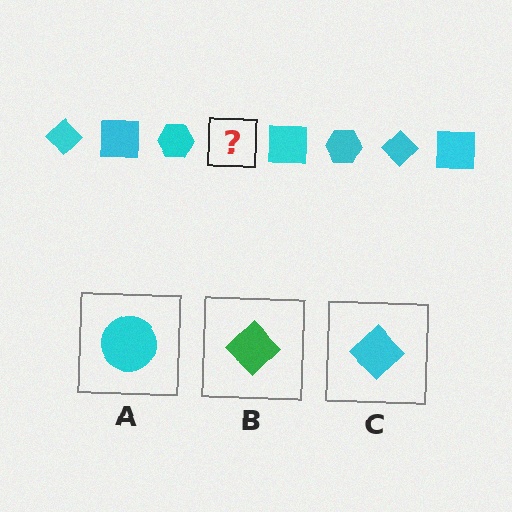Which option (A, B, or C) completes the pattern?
C.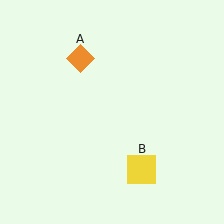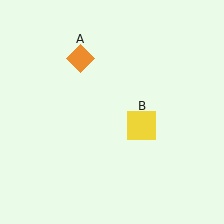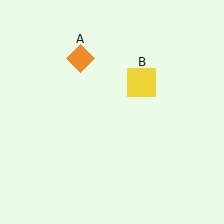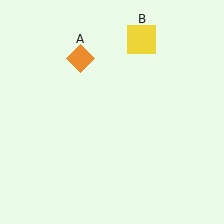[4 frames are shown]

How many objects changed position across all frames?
1 object changed position: yellow square (object B).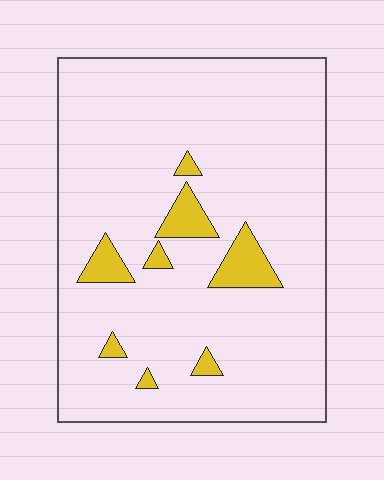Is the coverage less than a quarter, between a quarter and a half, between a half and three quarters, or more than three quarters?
Less than a quarter.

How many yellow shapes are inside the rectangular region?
8.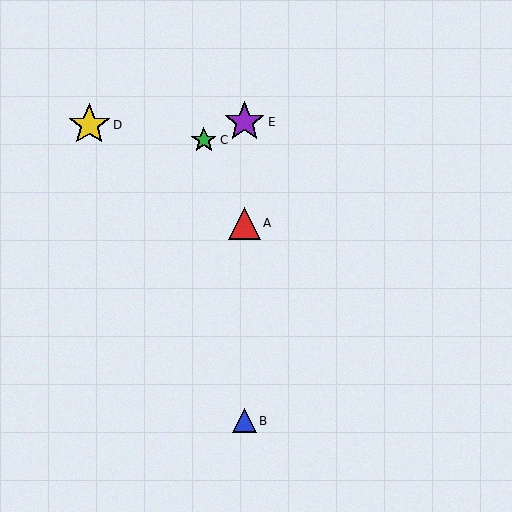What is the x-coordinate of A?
Object A is at x≈244.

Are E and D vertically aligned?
No, E is at x≈244 and D is at x≈89.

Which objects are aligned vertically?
Objects A, B, E are aligned vertically.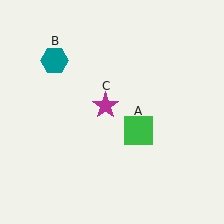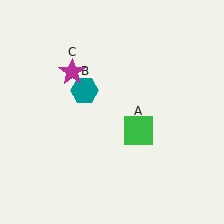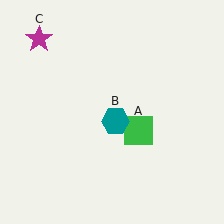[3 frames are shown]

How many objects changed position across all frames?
2 objects changed position: teal hexagon (object B), magenta star (object C).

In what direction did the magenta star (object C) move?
The magenta star (object C) moved up and to the left.